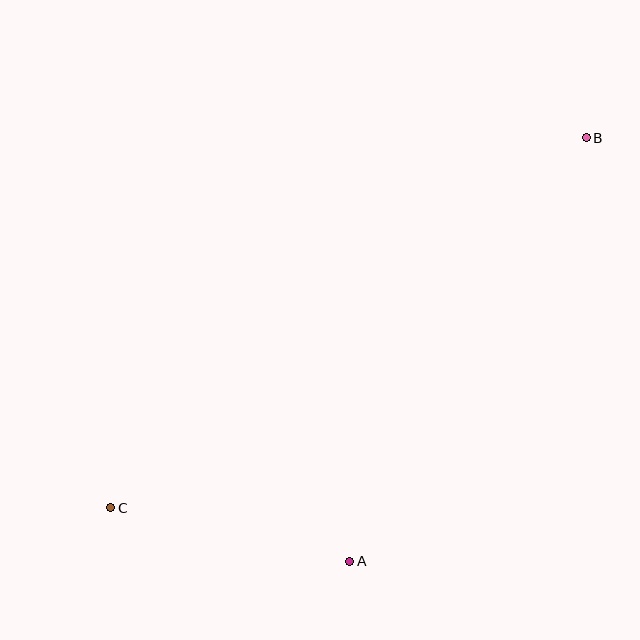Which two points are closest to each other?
Points A and C are closest to each other.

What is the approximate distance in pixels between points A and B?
The distance between A and B is approximately 485 pixels.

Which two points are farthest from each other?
Points B and C are farthest from each other.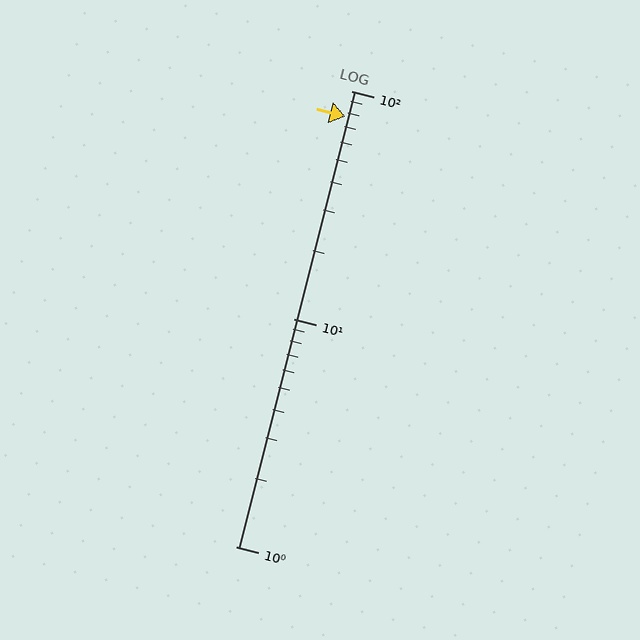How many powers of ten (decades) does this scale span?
The scale spans 2 decades, from 1 to 100.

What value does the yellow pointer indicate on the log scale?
The pointer indicates approximately 77.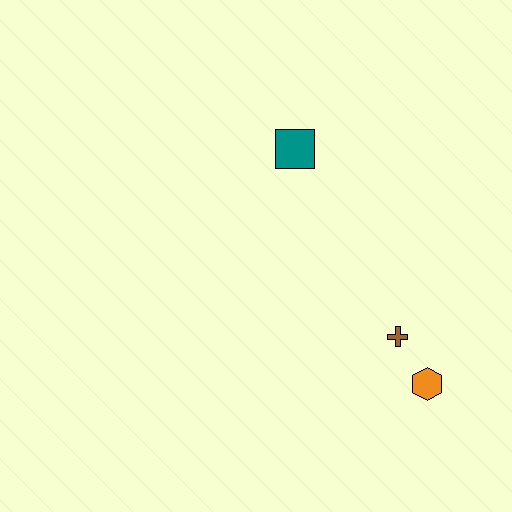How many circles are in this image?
There are no circles.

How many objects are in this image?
There are 3 objects.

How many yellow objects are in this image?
There are no yellow objects.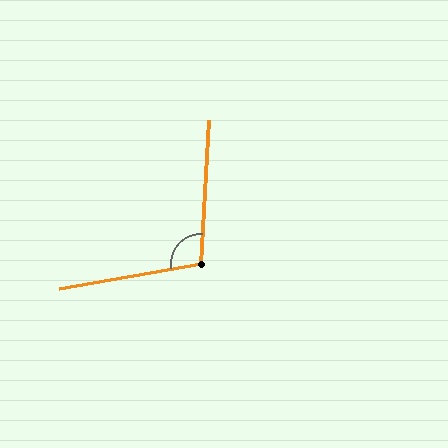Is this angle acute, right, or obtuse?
It is obtuse.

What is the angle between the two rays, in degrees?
Approximately 103 degrees.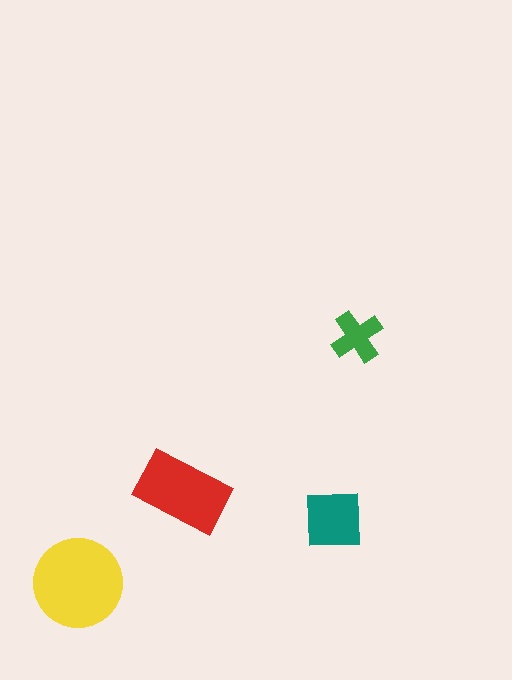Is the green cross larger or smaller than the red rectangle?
Smaller.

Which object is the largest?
The yellow circle.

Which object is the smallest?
The green cross.